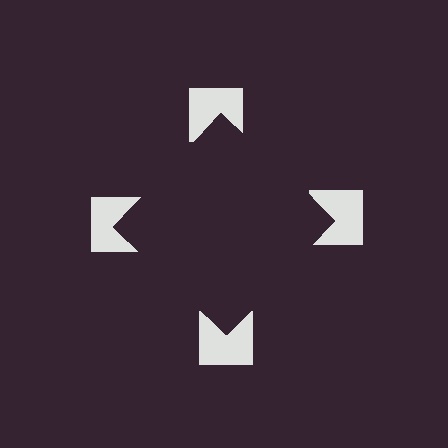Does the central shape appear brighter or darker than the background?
It typically appears slightly darker than the background, even though no actual brightness change is drawn.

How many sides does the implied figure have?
4 sides.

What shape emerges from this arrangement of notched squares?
An illusory square — its edges are inferred from the aligned wedge cuts in the notched squares, not physically drawn.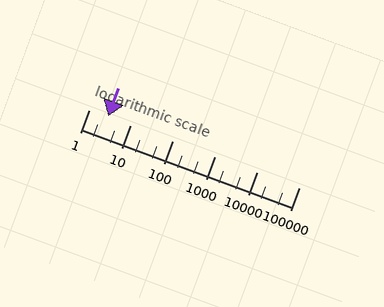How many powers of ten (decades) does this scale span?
The scale spans 5 decades, from 1 to 100000.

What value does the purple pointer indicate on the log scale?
The pointer indicates approximately 2.9.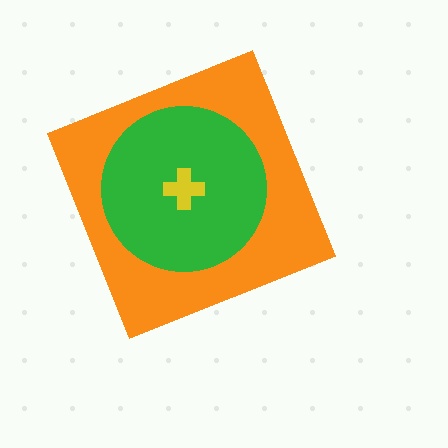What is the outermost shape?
The orange diamond.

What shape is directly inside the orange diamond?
The green circle.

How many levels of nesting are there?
3.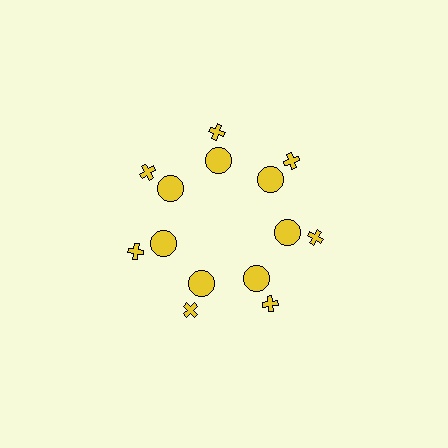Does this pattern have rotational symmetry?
Yes, this pattern has 7-fold rotational symmetry. It looks the same after rotating 51 degrees around the center.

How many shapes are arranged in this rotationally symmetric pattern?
There are 14 shapes, arranged in 7 groups of 2.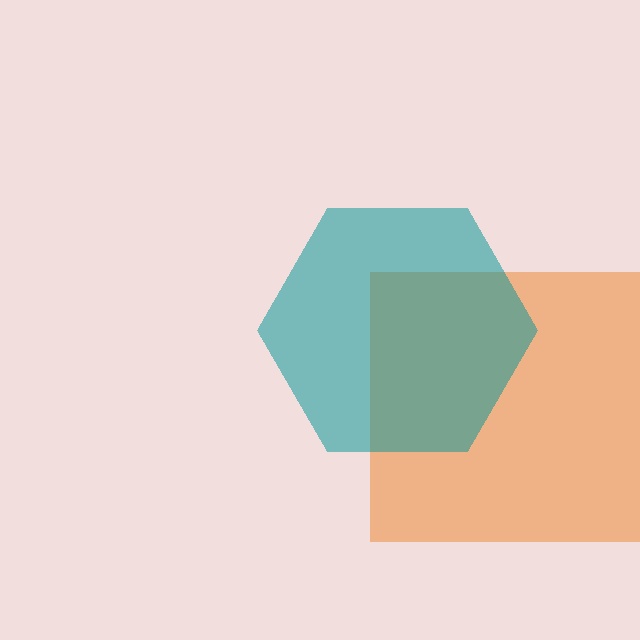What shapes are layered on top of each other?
The layered shapes are: an orange square, a teal hexagon.